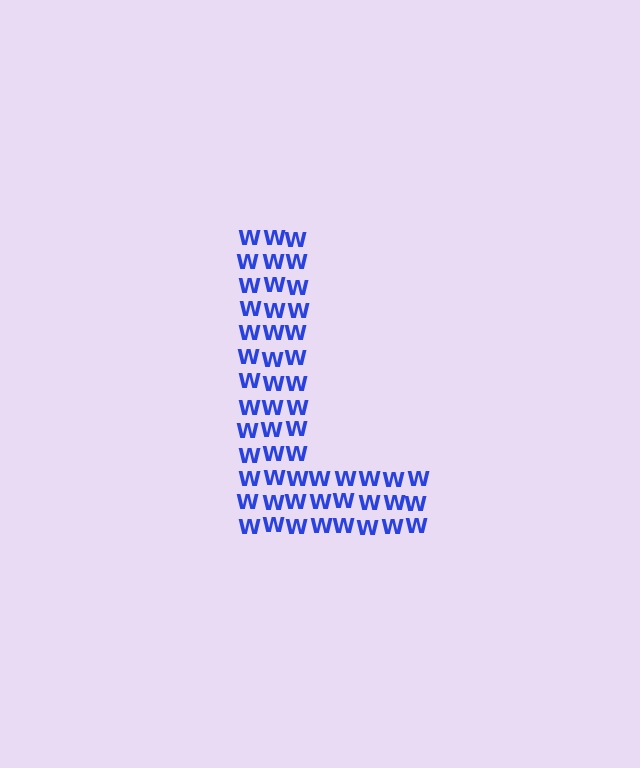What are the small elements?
The small elements are letter W's.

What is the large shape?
The large shape is the letter L.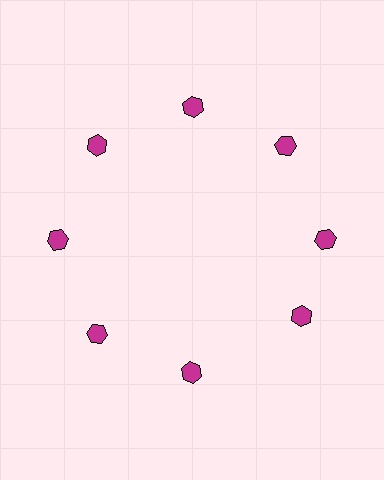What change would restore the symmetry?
The symmetry would be restored by rotating it back into even spacing with its neighbors so that all 8 hexagons sit at equal angles and equal distance from the center.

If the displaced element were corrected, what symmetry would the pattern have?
It would have 8-fold rotational symmetry — the pattern would map onto itself every 45 degrees.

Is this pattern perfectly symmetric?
No. The 8 magenta hexagons are arranged in a ring, but one element near the 4 o'clock position is rotated out of alignment along the ring, breaking the 8-fold rotational symmetry.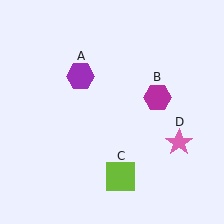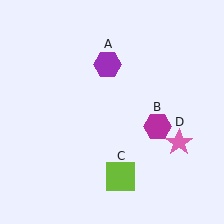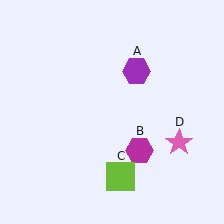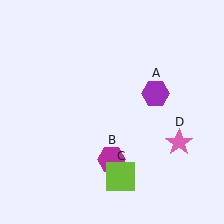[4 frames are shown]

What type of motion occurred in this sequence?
The purple hexagon (object A), magenta hexagon (object B) rotated clockwise around the center of the scene.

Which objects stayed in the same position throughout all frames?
Lime square (object C) and pink star (object D) remained stationary.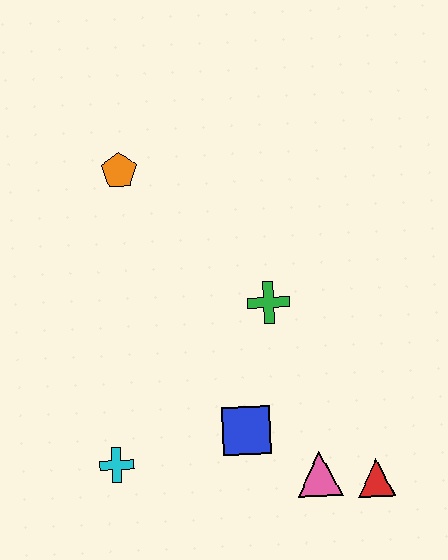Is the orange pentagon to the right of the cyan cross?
Yes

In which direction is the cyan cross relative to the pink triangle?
The cyan cross is to the left of the pink triangle.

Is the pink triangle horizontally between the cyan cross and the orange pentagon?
No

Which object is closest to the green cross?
The blue square is closest to the green cross.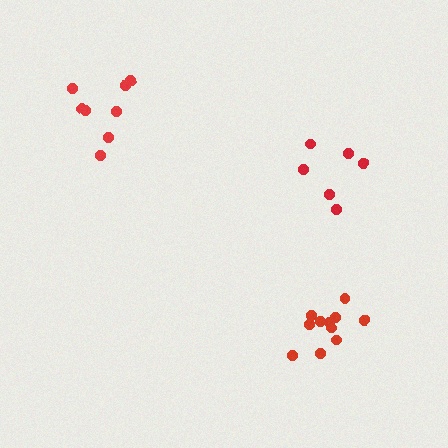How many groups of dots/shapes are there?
There are 3 groups.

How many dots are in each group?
Group 1: 8 dots, Group 2: 6 dots, Group 3: 11 dots (25 total).